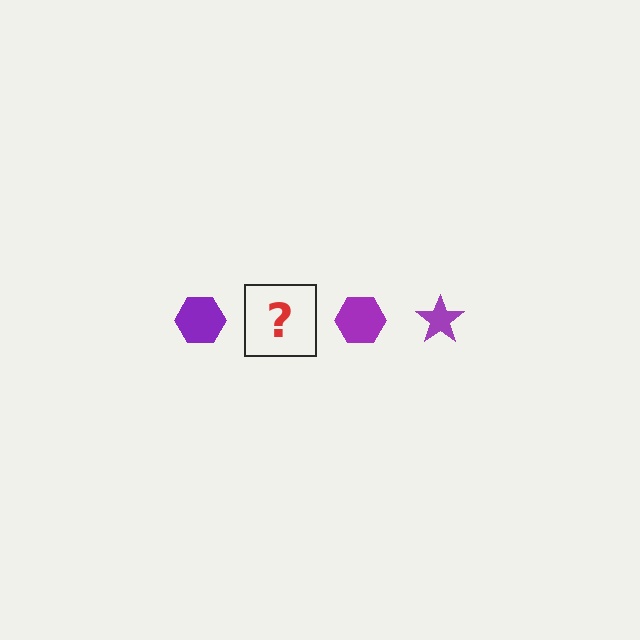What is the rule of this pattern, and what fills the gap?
The rule is that the pattern cycles through hexagon, star shapes in purple. The gap should be filled with a purple star.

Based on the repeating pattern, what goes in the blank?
The blank should be a purple star.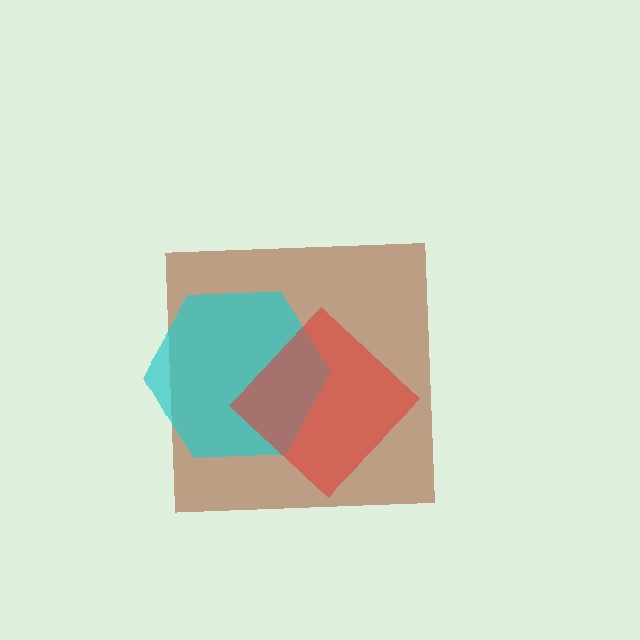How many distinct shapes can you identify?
There are 3 distinct shapes: a brown square, a cyan hexagon, a red diamond.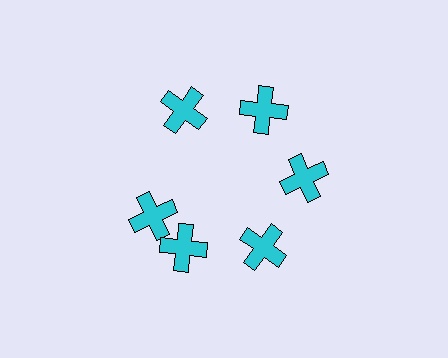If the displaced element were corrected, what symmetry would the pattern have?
It would have 6-fold rotational symmetry — the pattern would map onto itself every 60 degrees.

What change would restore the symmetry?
The symmetry would be restored by rotating it back into even spacing with its neighbors so that all 6 crosses sit at equal angles and equal distance from the center.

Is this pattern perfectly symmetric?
No. The 6 cyan crosses are arranged in a ring, but one element near the 9 o'clock position is rotated out of alignment along the ring, breaking the 6-fold rotational symmetry.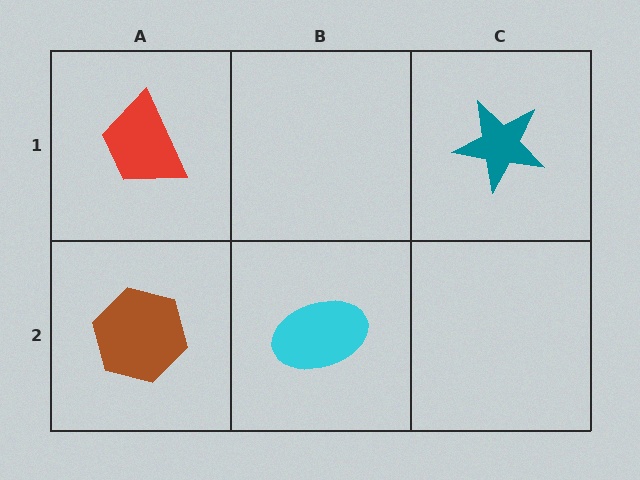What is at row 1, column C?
A teal star.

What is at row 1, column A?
A red trapezoid.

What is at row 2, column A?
A brown hexagon.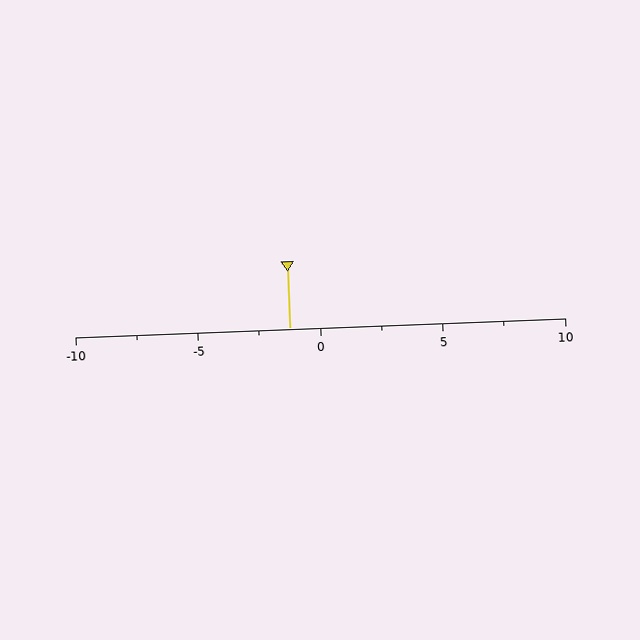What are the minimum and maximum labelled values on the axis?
The axis runs from -10 to 10.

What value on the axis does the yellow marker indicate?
The marker indicates approximately -1.2.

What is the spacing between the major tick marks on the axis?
The major ticks are spaced 5 apart.